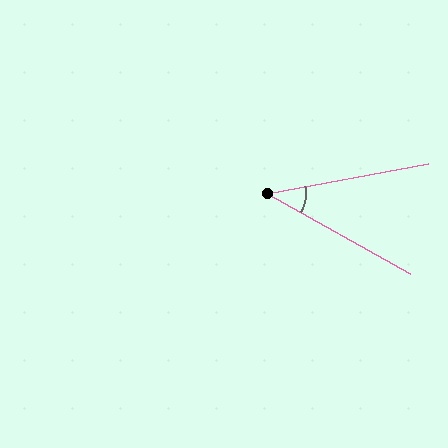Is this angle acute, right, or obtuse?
It is acute.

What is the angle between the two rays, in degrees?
Approximately 40 degrees.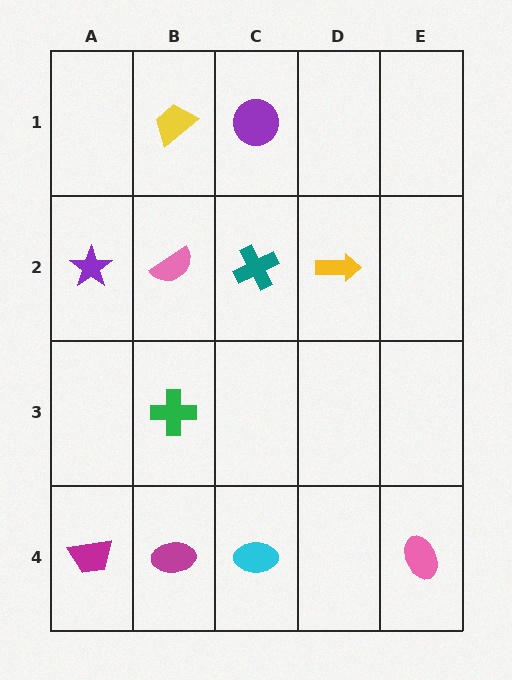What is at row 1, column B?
A yellow trapezoid.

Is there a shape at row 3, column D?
No, that cell is empty.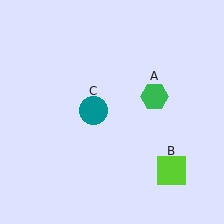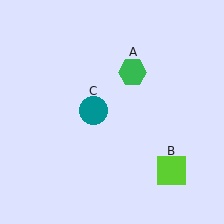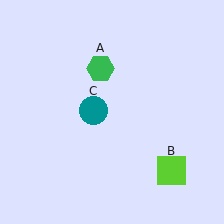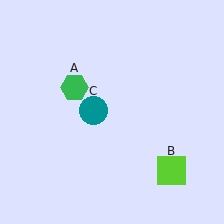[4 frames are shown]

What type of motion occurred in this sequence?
The green hexagon (object A) rotated counterclockwise around the center of the scene.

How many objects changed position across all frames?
1 object changed position: green hexagon (object A).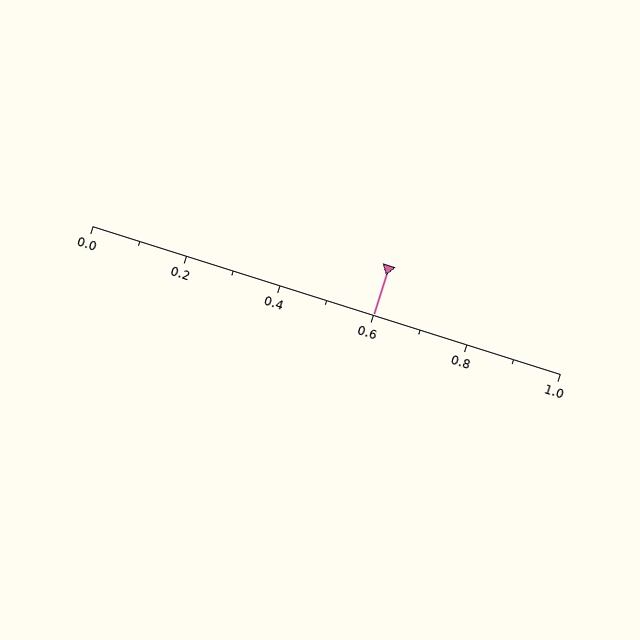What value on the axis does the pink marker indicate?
The marker indicates approximately 0.6.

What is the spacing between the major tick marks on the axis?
The major ticks are spaced 0.2 apart.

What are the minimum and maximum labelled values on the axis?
The axis runs from 0.0 to 1.0.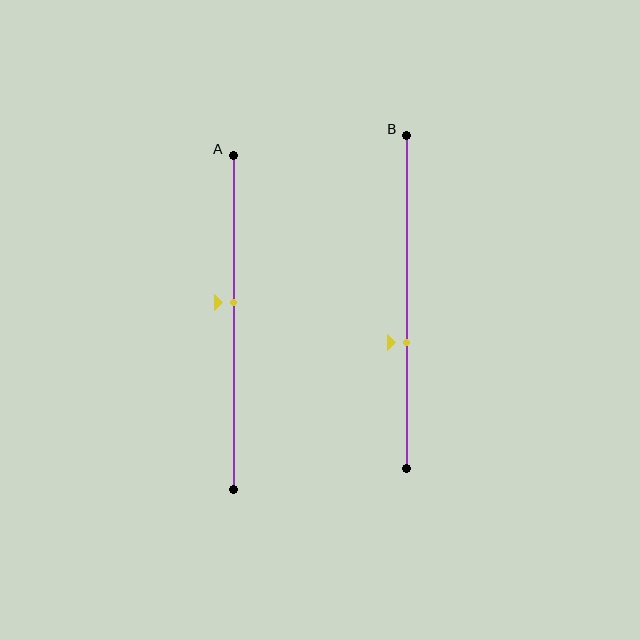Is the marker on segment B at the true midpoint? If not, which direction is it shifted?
No, the marker on segment B is shifted downward by about 12% of the segment length.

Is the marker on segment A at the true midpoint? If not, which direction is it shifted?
No, the marker on segment A is shifted upward by about 6% of the segment length.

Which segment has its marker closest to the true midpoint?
Segment A has its marker closest to the true midpoint.